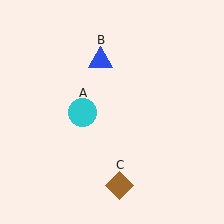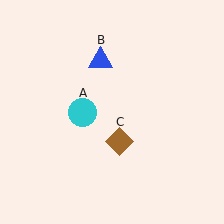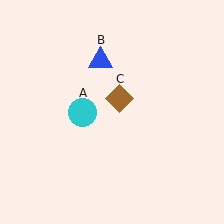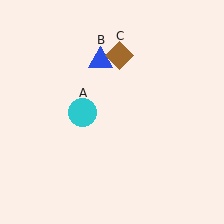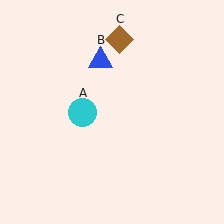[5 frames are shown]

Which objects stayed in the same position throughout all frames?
Cyan circle (object A) and blue triangle (object B) remained stationary.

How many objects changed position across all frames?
1 object changed position: brown diamond (object C).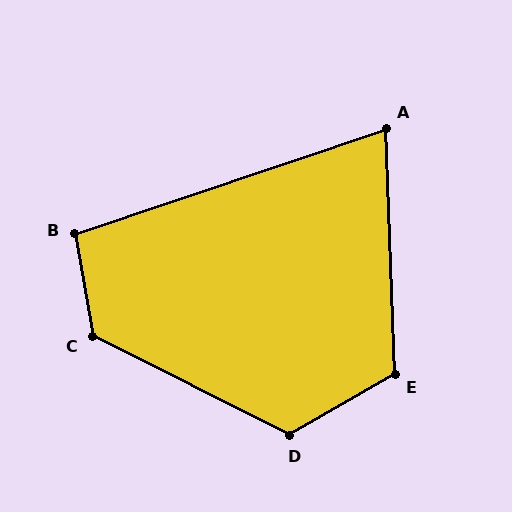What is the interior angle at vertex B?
Approximately 99 degrees (obtuse).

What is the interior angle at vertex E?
Approximately 118 degrees (obtuse).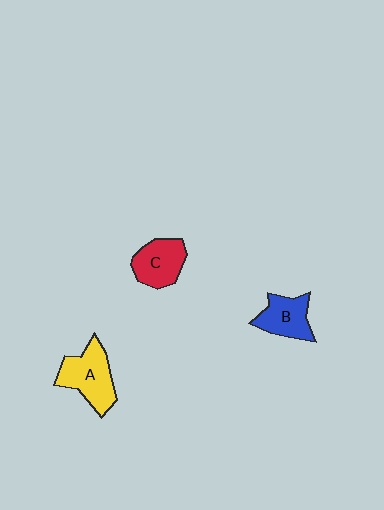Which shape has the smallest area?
Shape B (blue).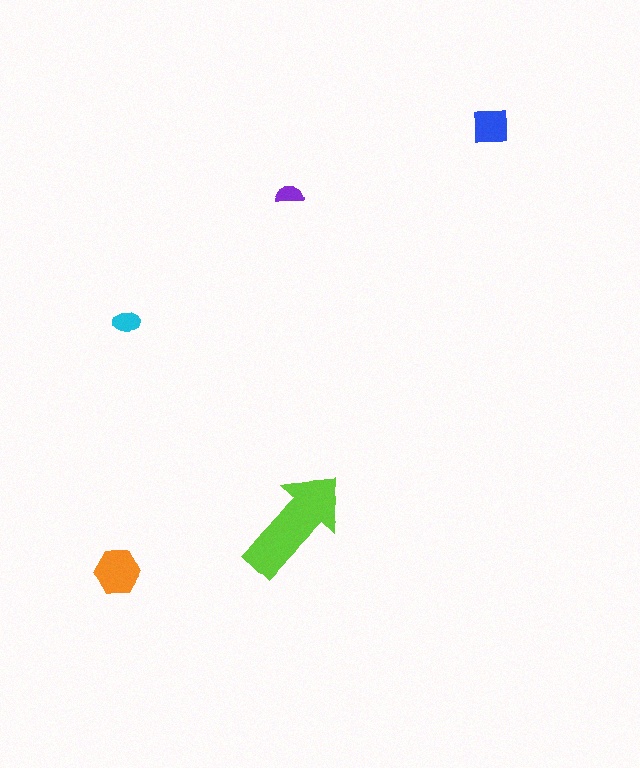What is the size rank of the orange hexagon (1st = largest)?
2nd.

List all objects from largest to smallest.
The lime arrow, the orange hexagon, the blue square, the cyan ellipse, the purple semicircle.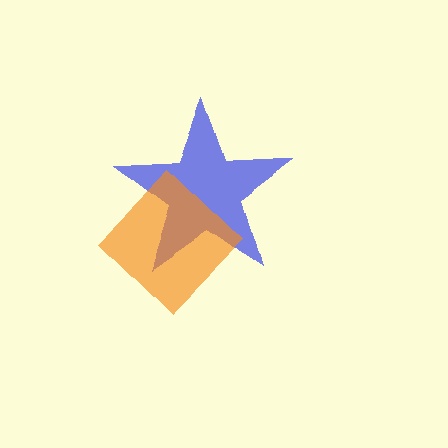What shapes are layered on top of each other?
The layered shapes are: a blue star, an orange diamond.